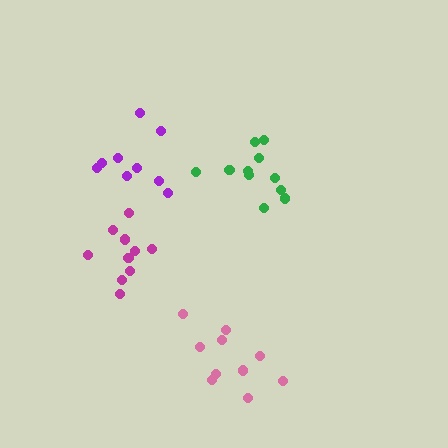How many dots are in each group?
Group 1: 11 dots, Group 2: 10 dots, Group 3: 9 dots, Group 4: 10 dots (40 total).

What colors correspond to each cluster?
The clusters are colored: green, magenta, purple, pink.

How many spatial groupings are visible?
There are 4 spatial groupings.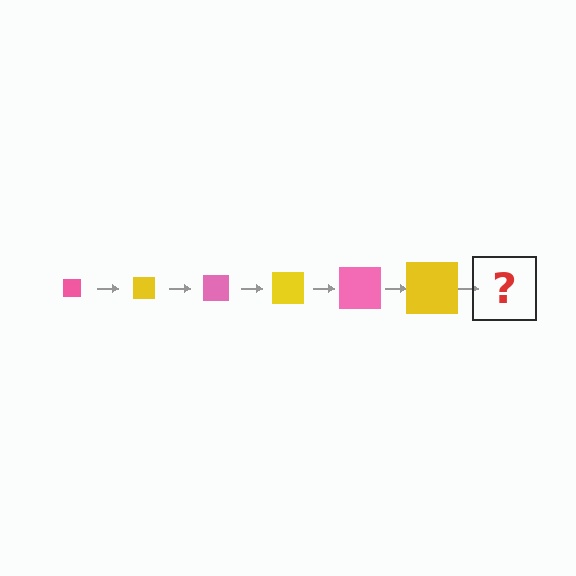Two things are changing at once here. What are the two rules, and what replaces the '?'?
The two rules are that the square grows larger each step and the color cycles through pink and yellow. The '?' should be a pink square, larger than the previous one.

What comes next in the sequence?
The next element should be a pink square, larger than the previous one.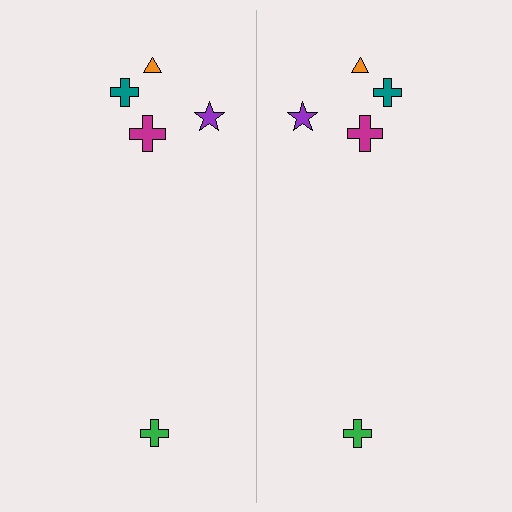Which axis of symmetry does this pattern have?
The pattern has a vertical axis of symmetry running through the center of the image.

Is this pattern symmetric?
Yes, this pattern has bilateral (reflection) symmetry.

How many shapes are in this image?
There are 10 shapes in this image.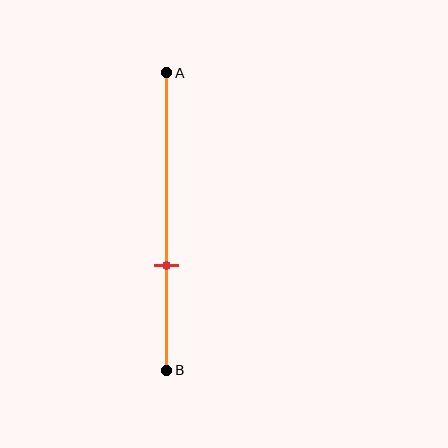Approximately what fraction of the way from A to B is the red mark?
The red mark is approximately 65% of the way from A to B.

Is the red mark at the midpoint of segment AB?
No, the mark is at about 65% from A, not at the 50% midpoint.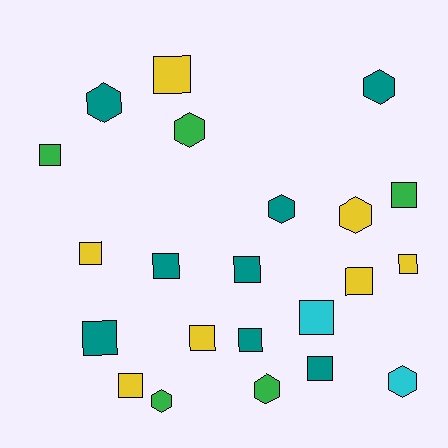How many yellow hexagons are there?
There is 1 yellow hexagon.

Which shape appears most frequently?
Square, with 14 objects.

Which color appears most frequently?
Teal, with 8 objects.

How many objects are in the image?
There are 22 objects.